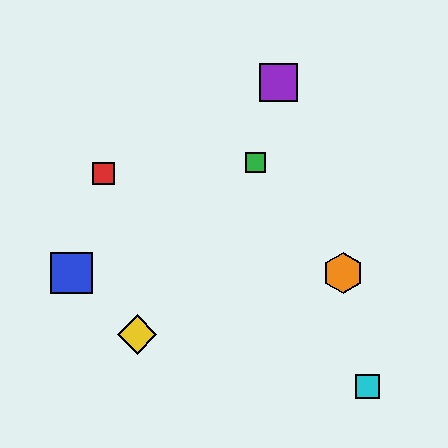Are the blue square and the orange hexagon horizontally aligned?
Yes, both are at y≈273.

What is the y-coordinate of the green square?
The green square is at y≈162.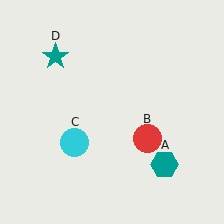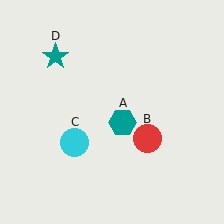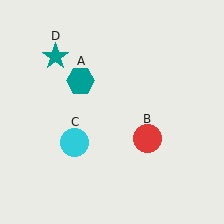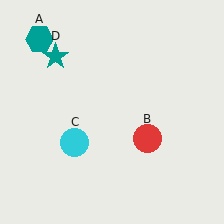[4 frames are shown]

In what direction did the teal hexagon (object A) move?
The teal hexagon (object A) moved up and to the left.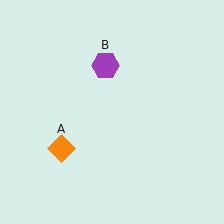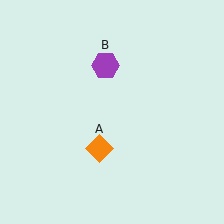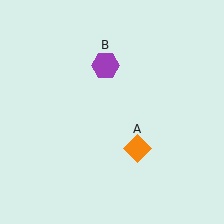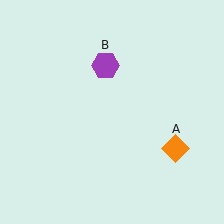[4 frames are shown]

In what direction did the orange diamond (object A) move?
The orange diamond (object A) moved right.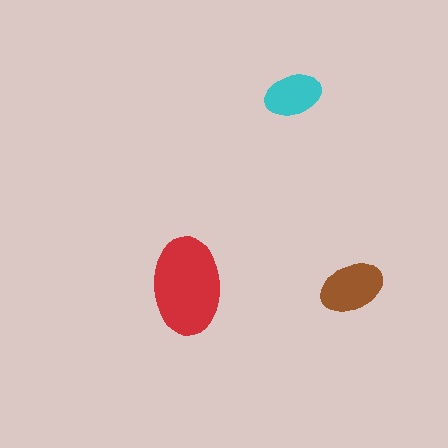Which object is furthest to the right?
The brown ellipse is rightmost.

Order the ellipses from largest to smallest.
the red one, the brown one, the cyan one.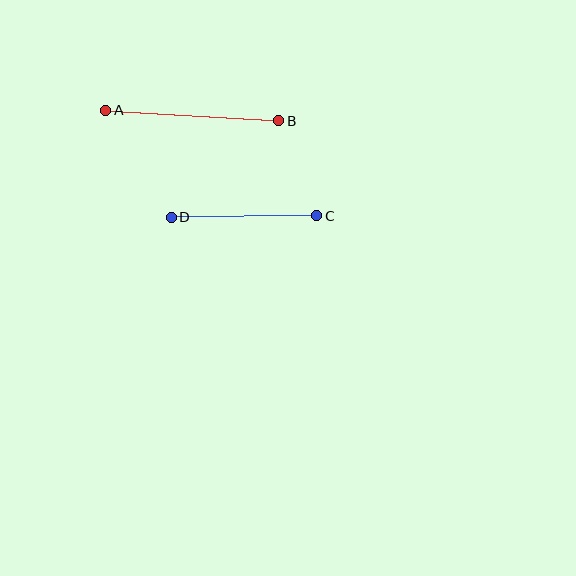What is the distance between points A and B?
The distance is approximately 173 pixels.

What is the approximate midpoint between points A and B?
The midpoint is at approximately (192, 115) pixels.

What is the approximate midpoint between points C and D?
The midpoint is at approximately (244, 217) pixels.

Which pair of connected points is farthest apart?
Points A and B are farthest apart.